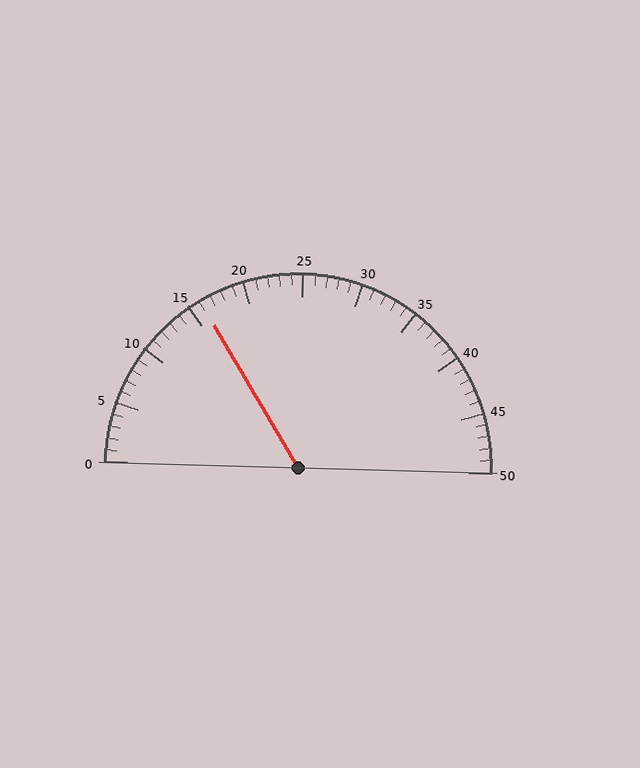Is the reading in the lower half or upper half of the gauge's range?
The reading is in the lower half of the range (0 to 50).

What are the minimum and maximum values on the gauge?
The gauge ranges from 0 to 50.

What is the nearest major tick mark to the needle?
The nearest major tick mark is 15.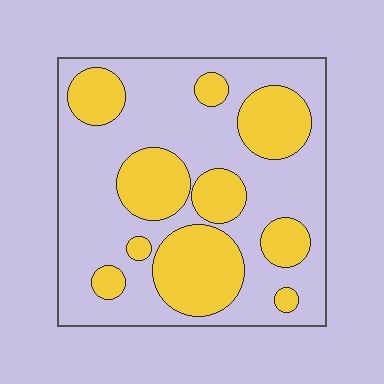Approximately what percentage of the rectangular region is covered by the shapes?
Approximately 35%.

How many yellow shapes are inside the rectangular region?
10.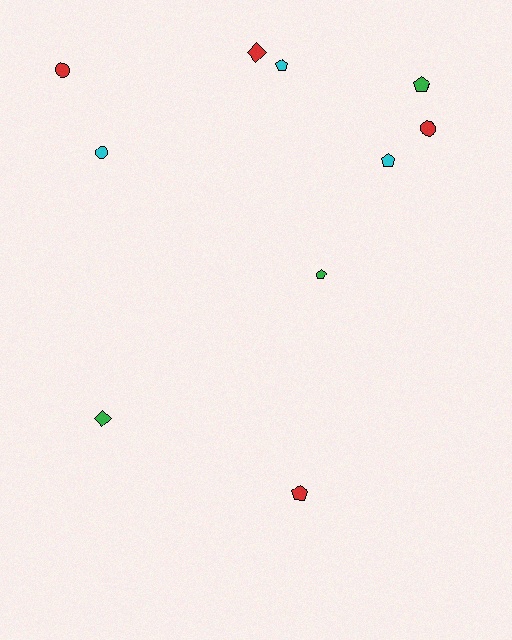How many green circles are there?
There are no green circles.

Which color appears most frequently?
Red, with 4 objects.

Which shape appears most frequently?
Pentagon, with 5 objects.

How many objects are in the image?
There are 10 objects.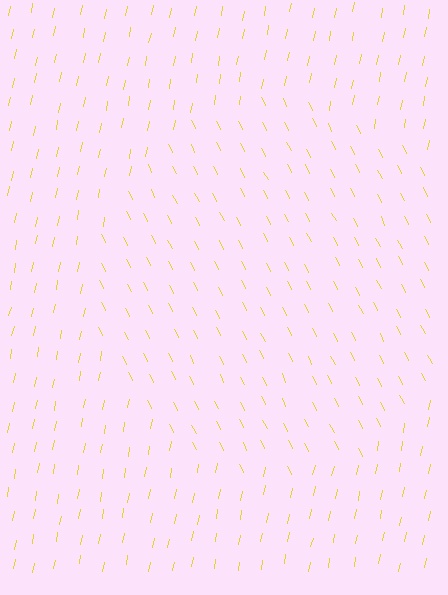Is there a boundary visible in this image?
Yes, there is a texture boundary formed by a change in line orientation.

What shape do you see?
I see a circle.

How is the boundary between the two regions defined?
The boundary is defined purely by a change in line orientation (approximately 38 degrees difference). All lines are the same color and thickness.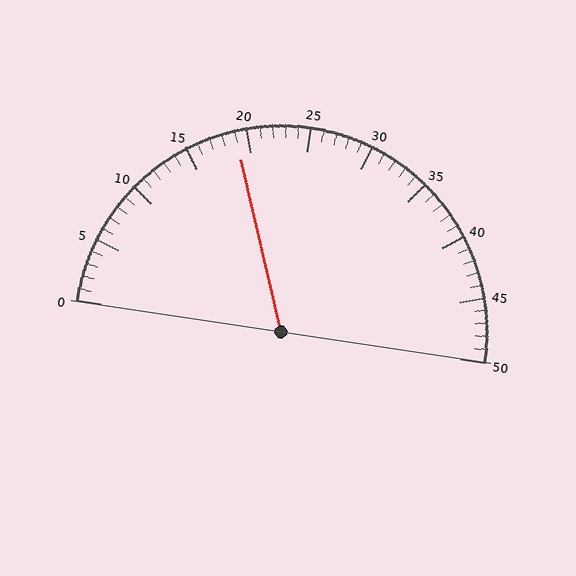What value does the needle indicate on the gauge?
The needle indicates approximately 19.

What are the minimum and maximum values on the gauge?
The gauge ranges from 0 to 50.